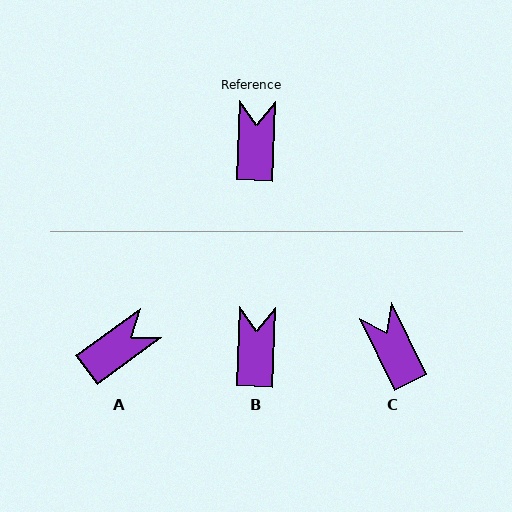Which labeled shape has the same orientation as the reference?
B.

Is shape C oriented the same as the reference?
No, it is off by about 29 degrees.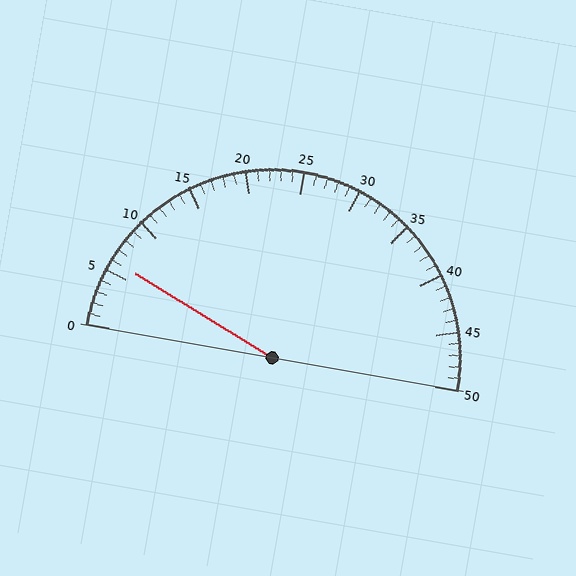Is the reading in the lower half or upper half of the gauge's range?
The reading is in the lower half of the range (0 to 50).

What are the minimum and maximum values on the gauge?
The gauge ranges from 0 to 50.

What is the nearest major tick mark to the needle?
The nearest major tick mark is 5.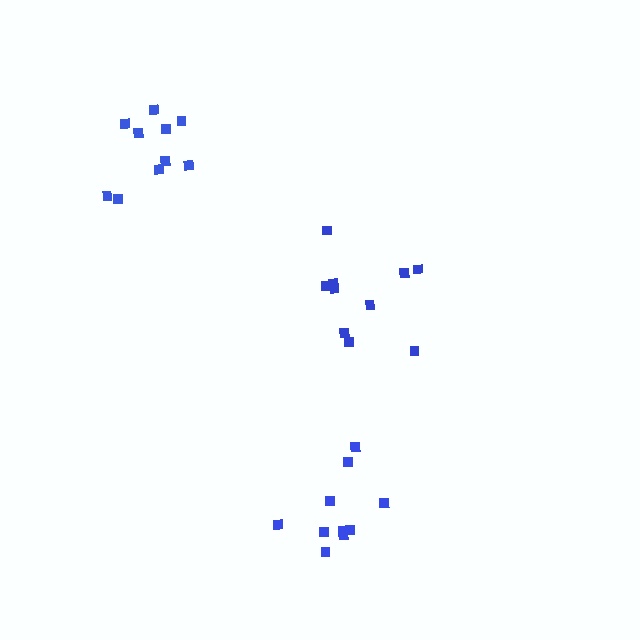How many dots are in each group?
Group 1: 10 dots, Group 2: 10 dots, Group 3: 10 dots (30 total).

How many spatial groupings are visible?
There are 3 spatial groupings.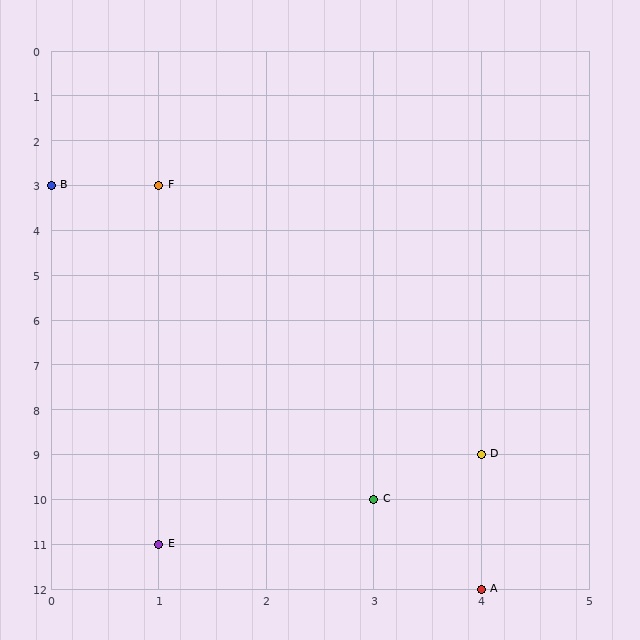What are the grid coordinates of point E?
Point E is at grid coordinates (1, 11).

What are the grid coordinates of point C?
Point C is at grid coordinates (3, 10).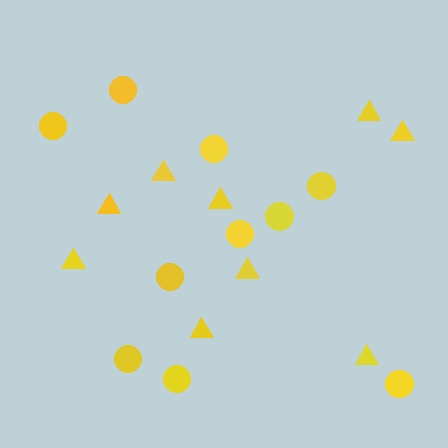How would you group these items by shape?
There are 2 groups: one group of triangles (9) and one group of circles (10).